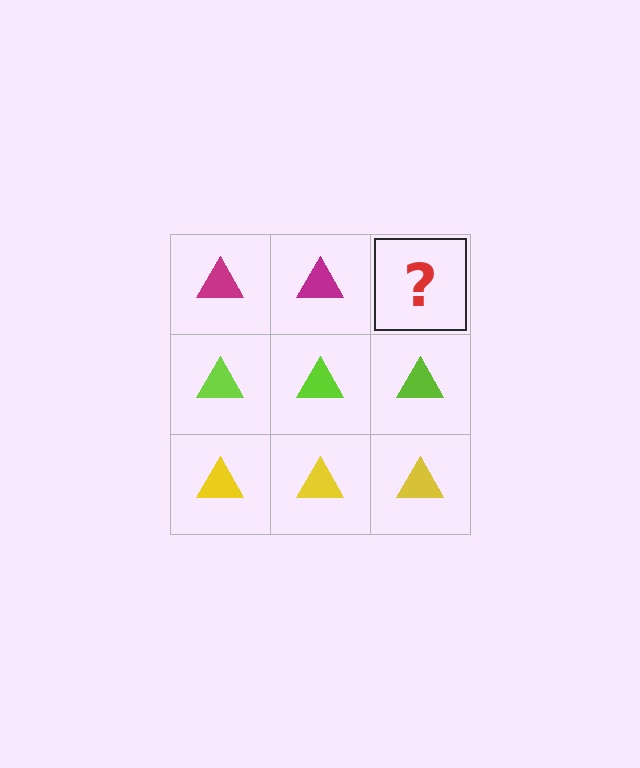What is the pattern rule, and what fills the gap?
The rule is that each row has a consistent color. The gap should be filled with a magenta triangle.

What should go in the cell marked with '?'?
The missing cell should contain a magenta triangle.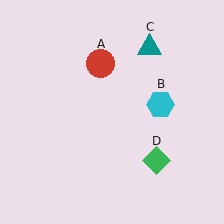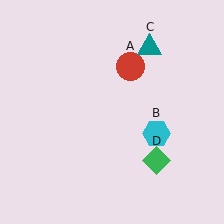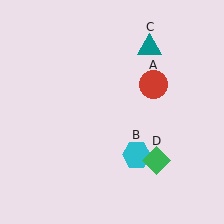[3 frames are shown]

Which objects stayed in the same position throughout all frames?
Teal triangle (object C) and green diamond (object D) remained stationary.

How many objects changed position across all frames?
2 objects changed position: red circle (object A), cyan hexagon (object B).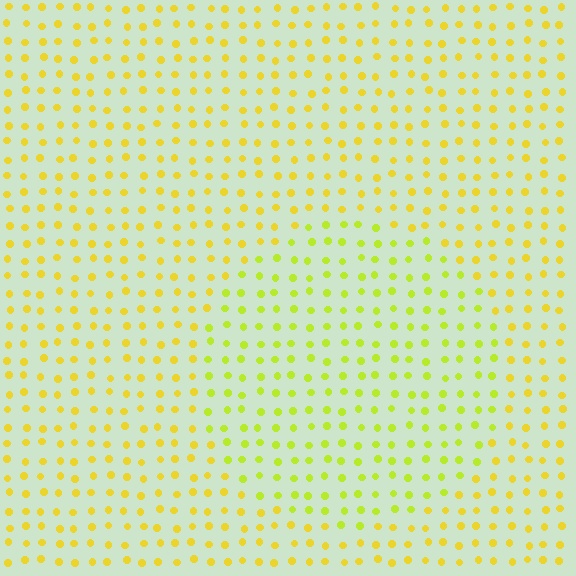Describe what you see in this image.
The image is filled with small yellow elements in a uniform arrangement. A circle-shaped region is visible where the elements are tinted to a slightly different hue, forming a subtle color boundary.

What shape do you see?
I see a circle.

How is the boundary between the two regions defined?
The boundary is defined purely by a slight shift in hue (about 24 degrees). Spacing, size, and orientation are identical on both sides.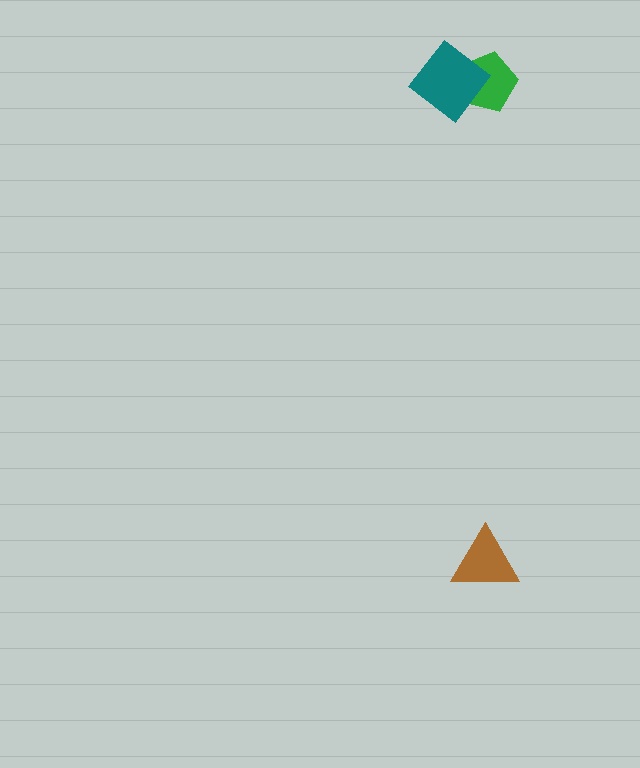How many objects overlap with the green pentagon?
1 object overlaps with the green pentagon.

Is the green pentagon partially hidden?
Yes, it is partially covered by another shape.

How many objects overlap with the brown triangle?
0 objects overlap with the brown triangle.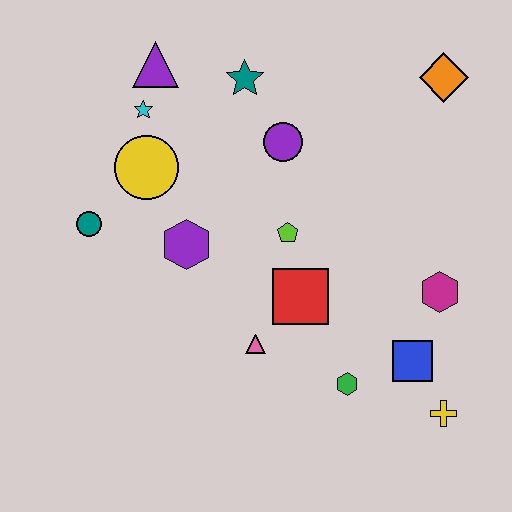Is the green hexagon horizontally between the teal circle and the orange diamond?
Yes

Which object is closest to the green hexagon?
The blue square is closest to the green hexagon.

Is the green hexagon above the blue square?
No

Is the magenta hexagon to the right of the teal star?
Yes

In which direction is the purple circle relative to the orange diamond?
The purple circle is to the left of the orange diamond.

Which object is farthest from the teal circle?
The yellow cross is farthest from the teal circle.